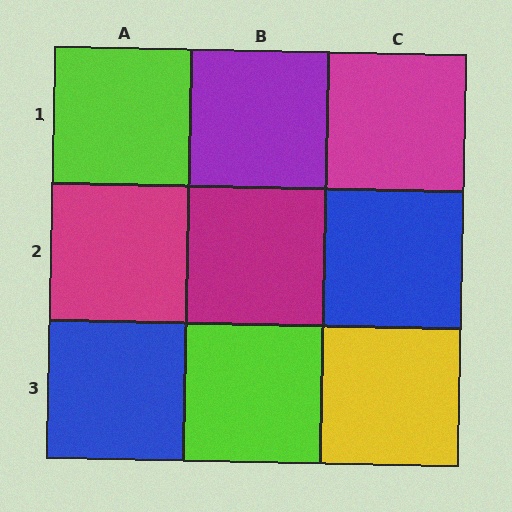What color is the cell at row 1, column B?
Purple.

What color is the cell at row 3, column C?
Yellow.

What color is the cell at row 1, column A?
Lime.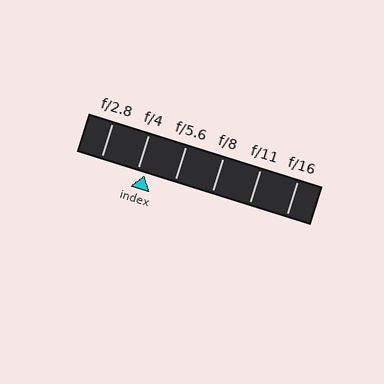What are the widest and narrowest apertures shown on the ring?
The widest aperture shown is f/2.8 and the narrowest is f/16.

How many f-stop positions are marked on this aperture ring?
There are 6 f-stop positions marked.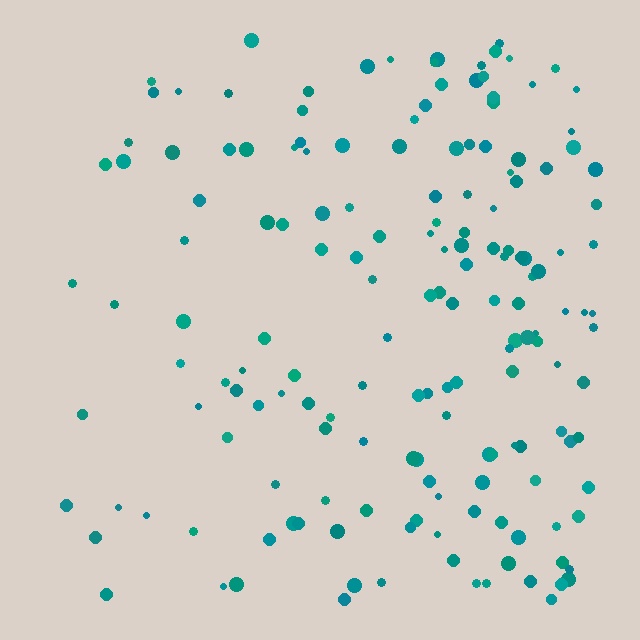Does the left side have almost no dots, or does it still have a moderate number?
Still a moderate number, just noticeably fewer than the right.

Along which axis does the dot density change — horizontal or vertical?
Horizontal.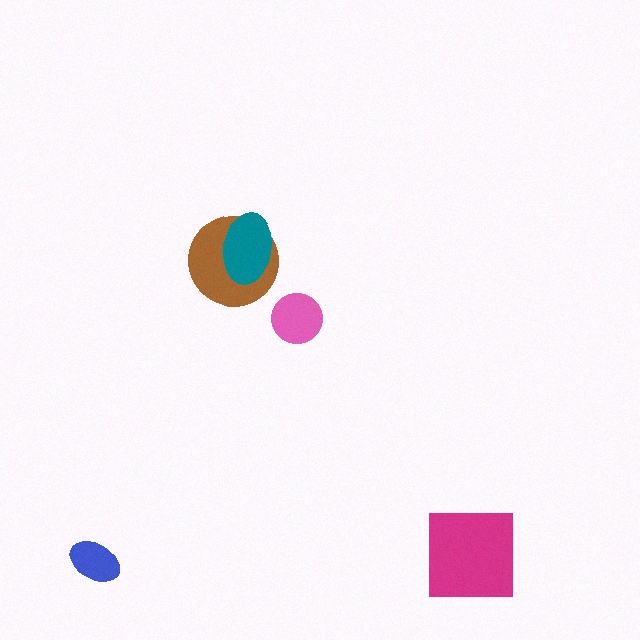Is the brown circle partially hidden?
Yes, it is partially covered by another shape.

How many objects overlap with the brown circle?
1 object overlaps with the brown circle.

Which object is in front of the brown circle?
The teal ellipse is in front of the brown circle.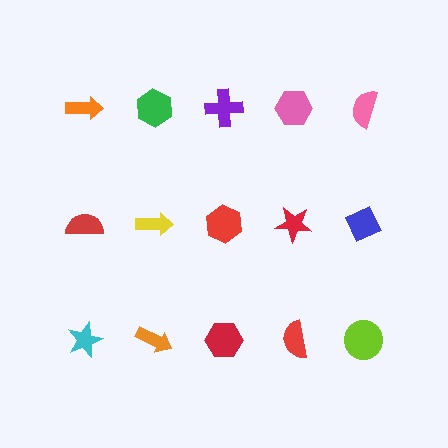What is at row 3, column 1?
A cyan star.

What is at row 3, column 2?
An orange arrow.